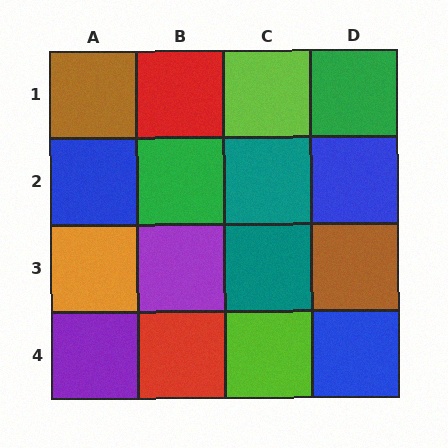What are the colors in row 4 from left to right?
Purple, red, lime, blue.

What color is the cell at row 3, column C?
Teal.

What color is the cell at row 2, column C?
Teal.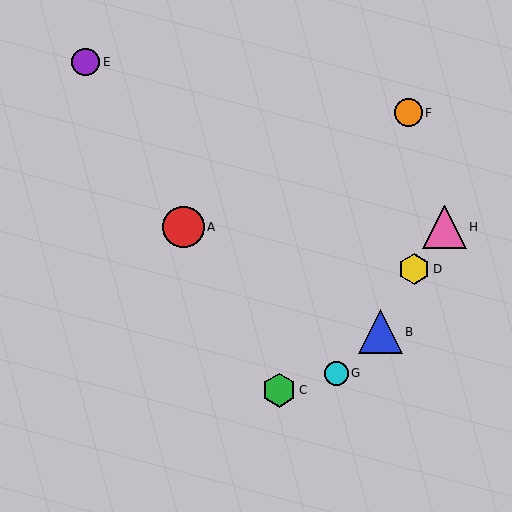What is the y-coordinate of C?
Object C is at y≈390.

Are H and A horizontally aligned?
Yes, both are at y≈227.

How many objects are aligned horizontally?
2 objects (A, H) are aligned horizontally.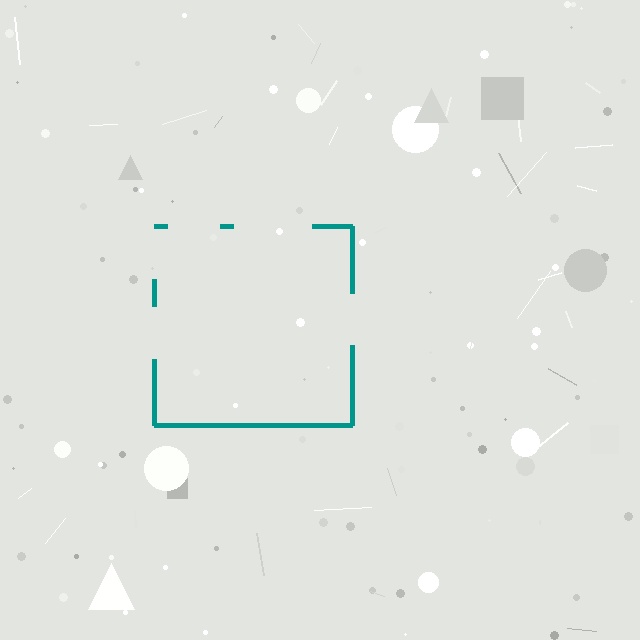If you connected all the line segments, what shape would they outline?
They would outline a square.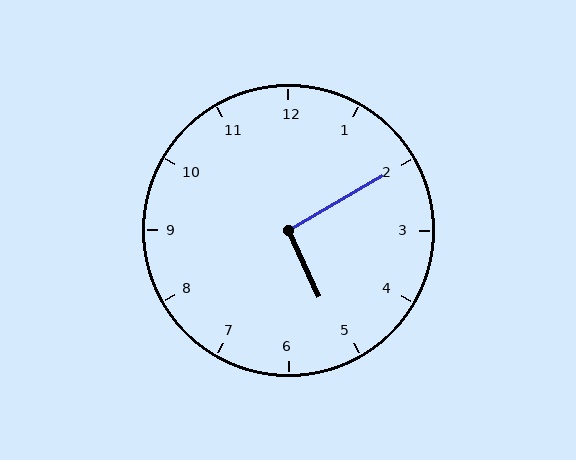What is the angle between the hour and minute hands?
Approximately 95 degrees.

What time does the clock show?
5:10.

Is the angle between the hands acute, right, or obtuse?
It is right.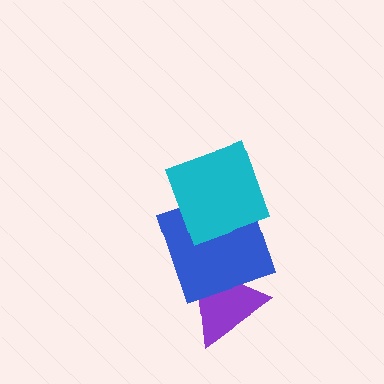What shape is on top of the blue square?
The cyan square is on top of the blue square.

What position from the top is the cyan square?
The cyan square is 1st from the top.